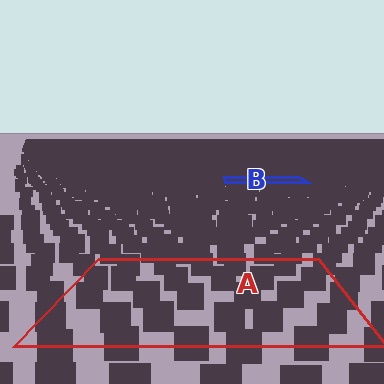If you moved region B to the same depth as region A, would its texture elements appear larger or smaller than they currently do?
They would appear larger. At a closer depth, the same texture elements are projected at a bigger on-screen size.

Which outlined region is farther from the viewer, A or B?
Region B is farther from the viewer — the texture elements inside it appear smaller and more densely packed.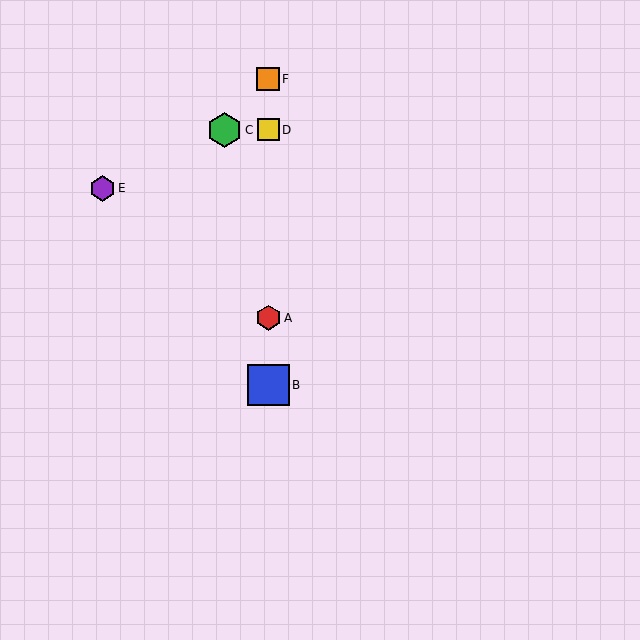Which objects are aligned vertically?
Objects A, B, D, F are aligned vertically.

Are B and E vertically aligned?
No, B is at x≈268 and E is at x≈102.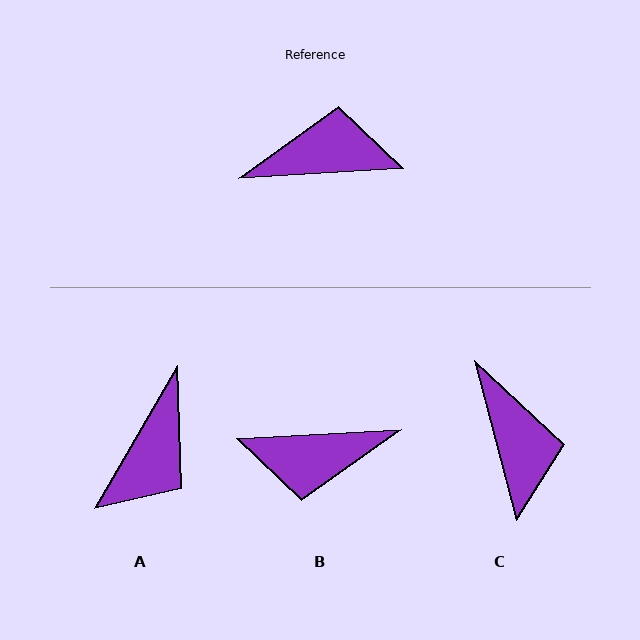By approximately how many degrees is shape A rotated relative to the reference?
Approximately 124 degrees clockwise.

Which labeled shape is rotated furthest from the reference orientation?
B, about 180 degrees away.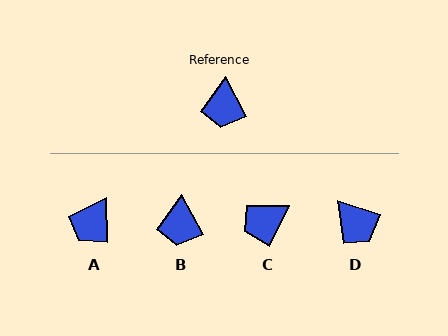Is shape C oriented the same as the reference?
No, it is off by about 54 degrees.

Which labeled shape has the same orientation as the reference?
B.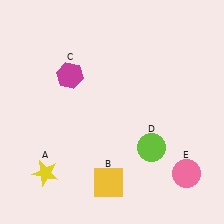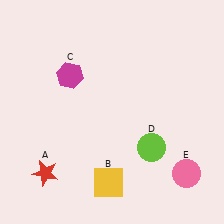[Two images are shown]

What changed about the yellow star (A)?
In Image 1, A is yellow. In Image 2, it changed to red.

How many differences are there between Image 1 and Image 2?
There is 1 difference between the two images.